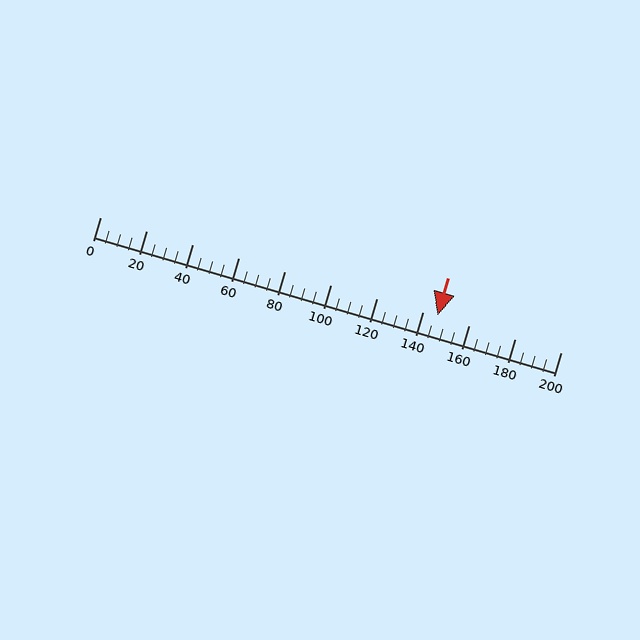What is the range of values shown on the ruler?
The ruler shows values from 0 to 200.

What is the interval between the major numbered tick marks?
The major tick marks are spaced 20 units apart.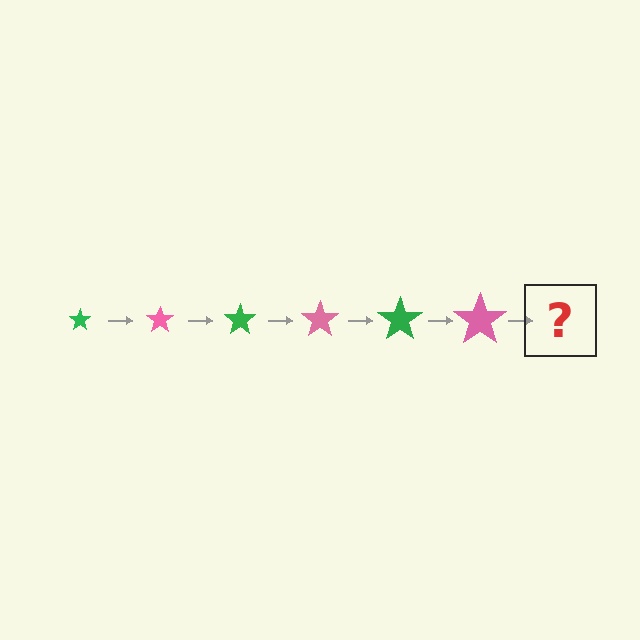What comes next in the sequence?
The next element should be a green star, larger than the previous one.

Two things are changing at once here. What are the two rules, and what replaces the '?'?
The two rules are that the star grows larger each step and the color cycles through green and pink. The '?' should be a green star, larger than the previous one.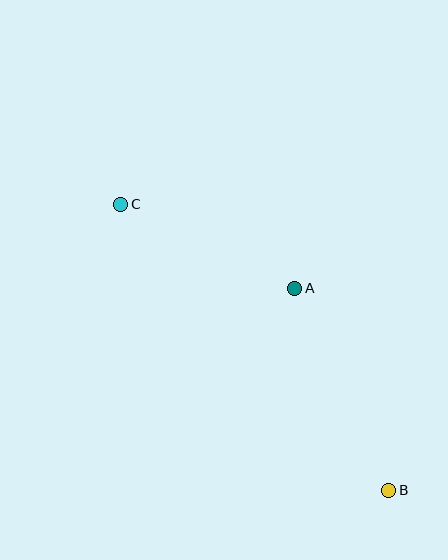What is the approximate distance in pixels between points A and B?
The distance between A and B is approximately 222 pixels.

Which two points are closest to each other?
Points A and C are closest to each other.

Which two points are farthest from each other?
Points B and C are farthest from each other.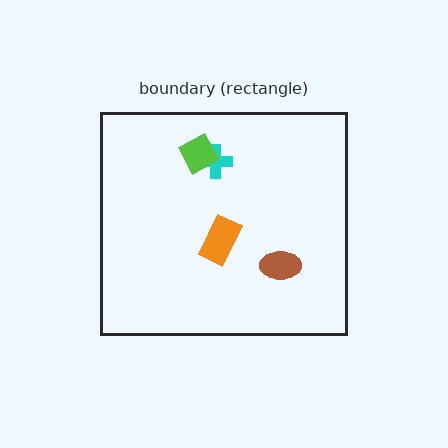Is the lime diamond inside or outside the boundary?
Inside.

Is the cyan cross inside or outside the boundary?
Inside.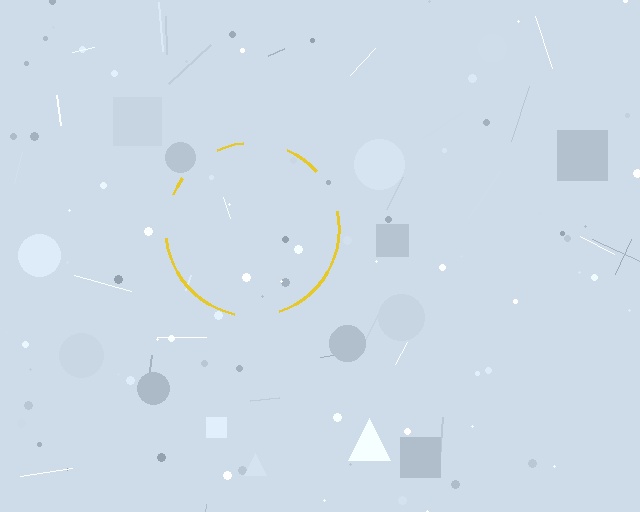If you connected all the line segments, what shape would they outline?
They would outline a circle.